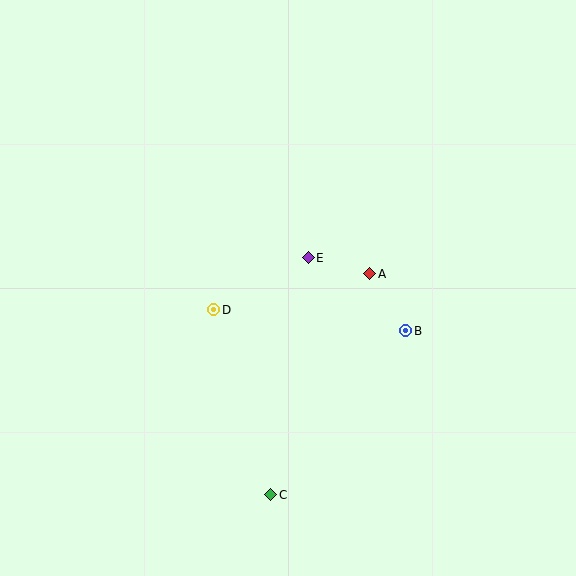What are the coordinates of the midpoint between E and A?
The midpoint between E and A is at (339, 266).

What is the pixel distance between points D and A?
The distance between D and A is 160 pixels.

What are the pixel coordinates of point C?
Point C is at (271, 495).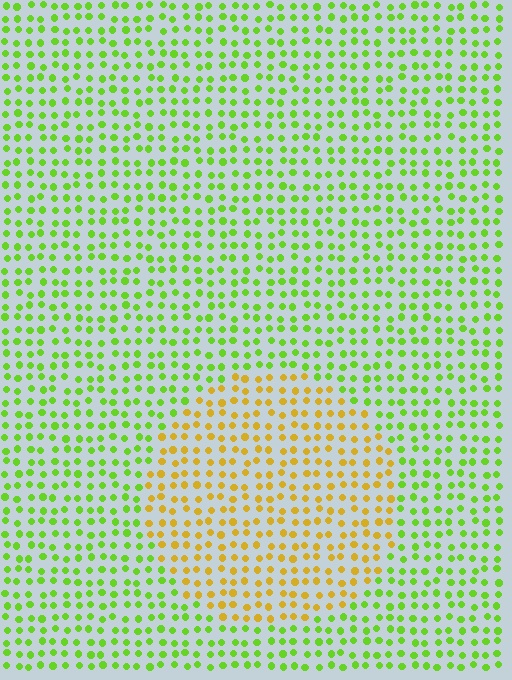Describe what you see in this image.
The image is filled with small lime elements in a uniform arrangement. A circle-shaped region is visible where the elements are tinted to a slightly different hue, forming a subtle color boundary.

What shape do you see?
I see a circle.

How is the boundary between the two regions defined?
The boundary is defined purely by a slight shift in hue (about 51 degrees). Spacing, size, and orientation are identical on both sides.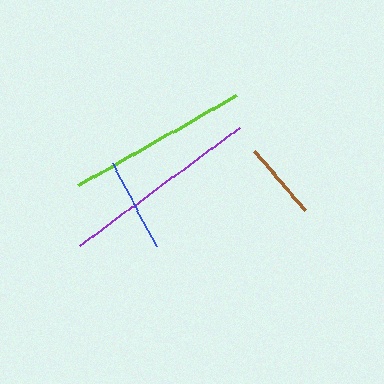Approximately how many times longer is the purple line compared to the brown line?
The purple line is approximately 2.6 times the length of the brown line.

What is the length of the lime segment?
The lime segment is approximately 182 pixels long.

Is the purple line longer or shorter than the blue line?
The purple line is longer than the blue line.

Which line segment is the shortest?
The brown line is the shortest at approximately 77 pixels.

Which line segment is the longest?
The purple line is the longest at approximately 199 pixels.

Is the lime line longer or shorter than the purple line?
The purple line is longer than the lime line.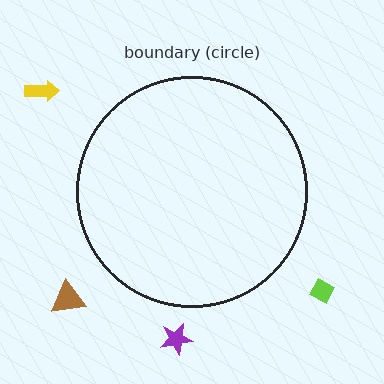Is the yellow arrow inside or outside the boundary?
Outside.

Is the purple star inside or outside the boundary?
Outside.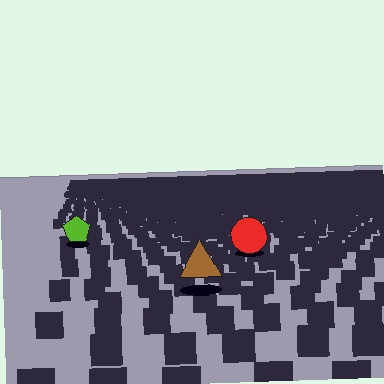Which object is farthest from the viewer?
The lime pentagon is farthest from the viewer. It appears smaller and the ground texture around it is denser.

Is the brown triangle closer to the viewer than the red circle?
Yes. The brown triangle is closer — you can tell from the texture gradient: the ground texture is coarser near it.